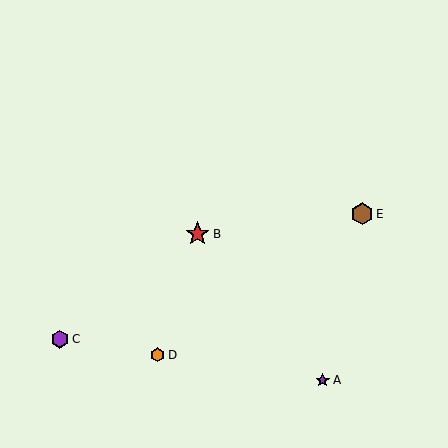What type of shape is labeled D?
Shape D is an orange hexagon.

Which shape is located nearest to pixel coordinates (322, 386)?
The purple star (labeled A) at (323, 380) is nearest to that location.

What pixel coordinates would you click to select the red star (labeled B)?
Click at (198, 234) to select the red star B.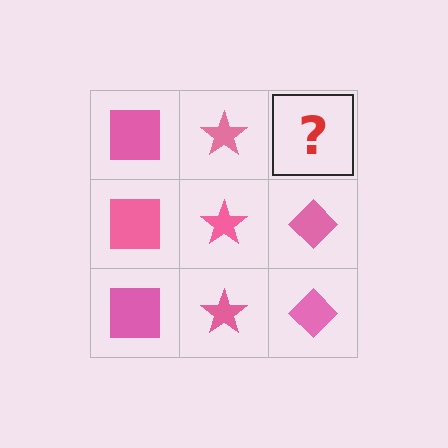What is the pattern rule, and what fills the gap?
The rule is that each column has a consistent shape. The gap should be filled with a pink diamond.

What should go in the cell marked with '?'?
The missing cell should contain a pink diamond.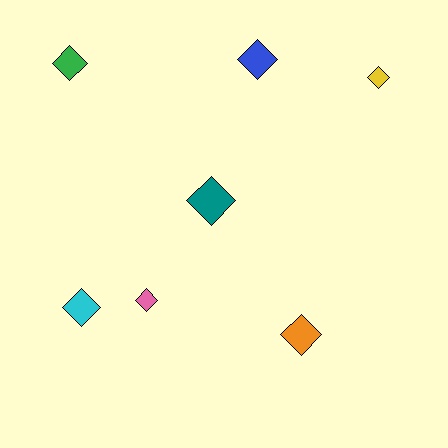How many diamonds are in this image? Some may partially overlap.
There are 7 diamonds.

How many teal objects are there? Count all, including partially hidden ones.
There is 1 teal object.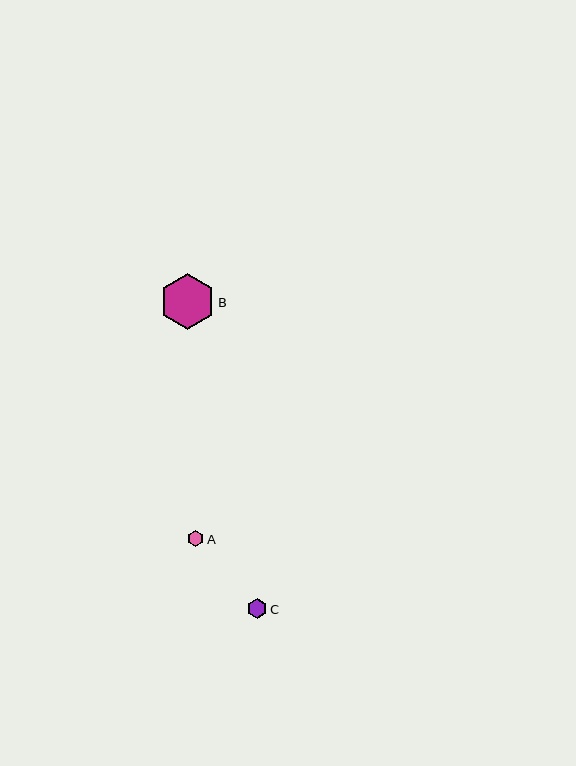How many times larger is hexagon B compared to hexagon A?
Hexagon B is approximately 3.4 times the size of hexagon A.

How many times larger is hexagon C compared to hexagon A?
Hexagon C is approximately 1.2 times the size of hexagon A.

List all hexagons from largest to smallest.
From largest to smallest: B, C, A.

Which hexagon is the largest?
Hexagon B is the largest with a size of approximately 56 pixels.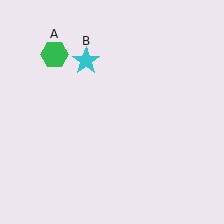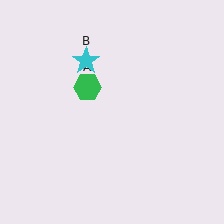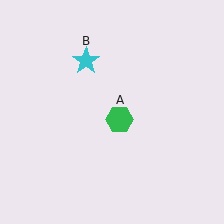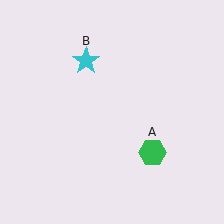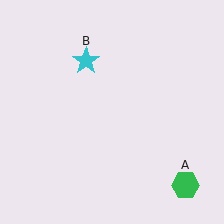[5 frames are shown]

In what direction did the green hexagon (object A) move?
The green hexagon (object A) moved down and to the right.